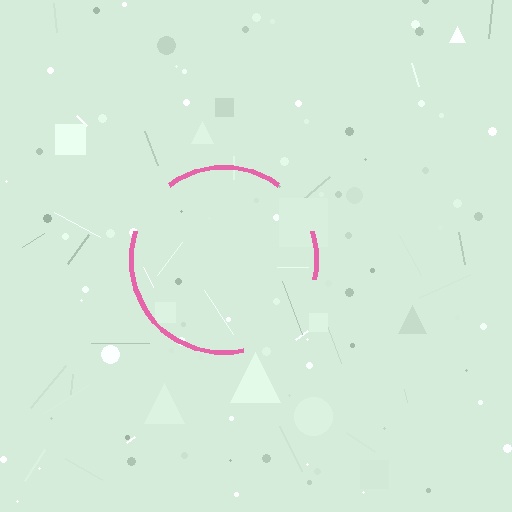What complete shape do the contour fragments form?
The contour fragments form a circle.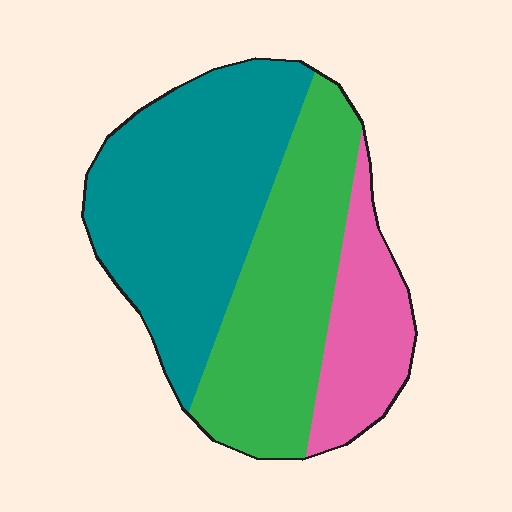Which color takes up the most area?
Teal, at roughly 45%.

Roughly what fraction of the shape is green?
Green takes up between a third and a half of the shape.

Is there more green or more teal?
Teal.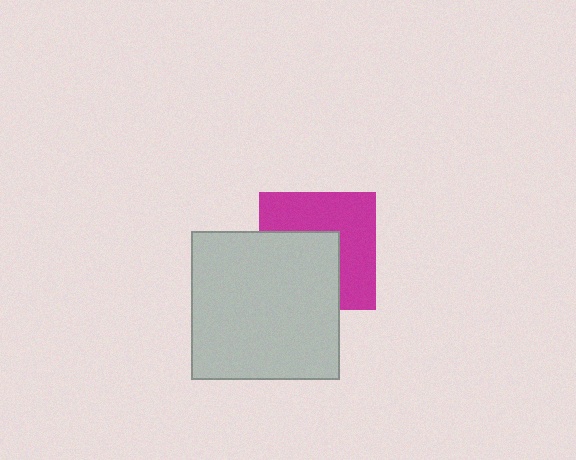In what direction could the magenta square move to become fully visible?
The magenta square could move toward the upper-right. That would shift it out from behind the light gray square entirely.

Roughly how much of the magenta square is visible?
About half of it is visible (roughly 54%).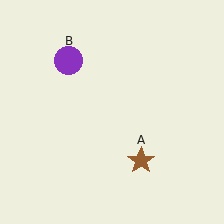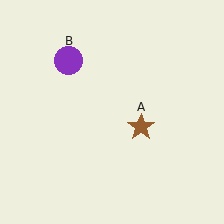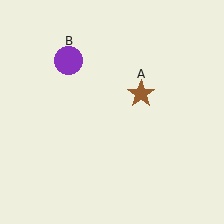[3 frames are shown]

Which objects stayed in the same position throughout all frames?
Purple circle (object B) remained stationary.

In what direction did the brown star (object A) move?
The brown star (object A) moved up.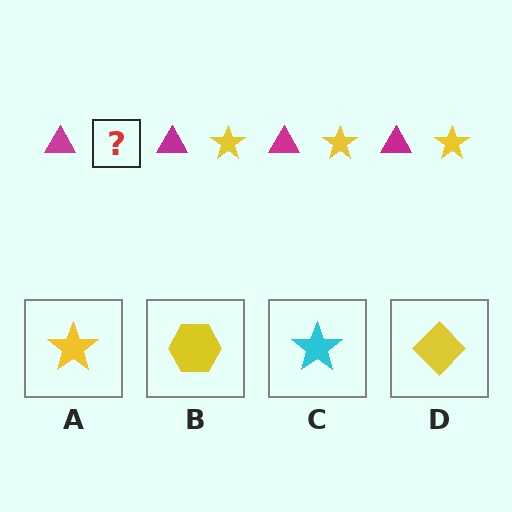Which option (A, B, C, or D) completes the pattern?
A.